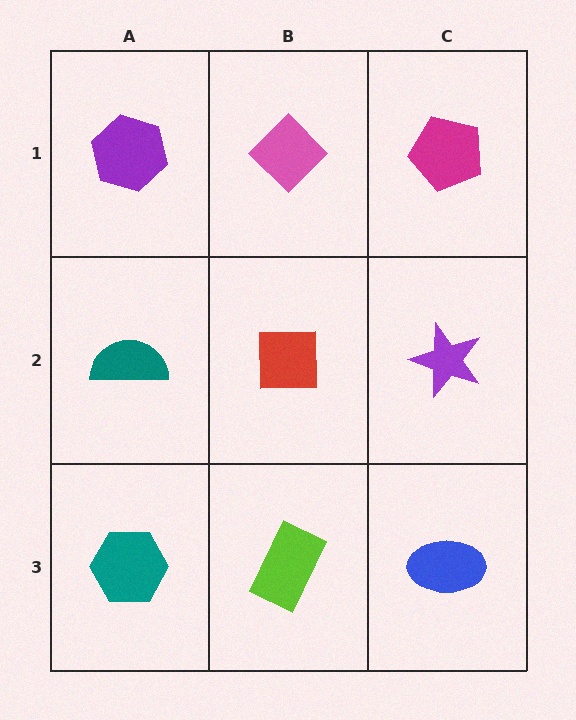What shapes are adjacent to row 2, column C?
A magenta pentagon (row 1, column C), a blue ellipse (row 3, column C), a red square (row 2, column B).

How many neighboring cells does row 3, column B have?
3.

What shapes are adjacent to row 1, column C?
A purple star (row 2, column C), a pink diamond (row 1, column B).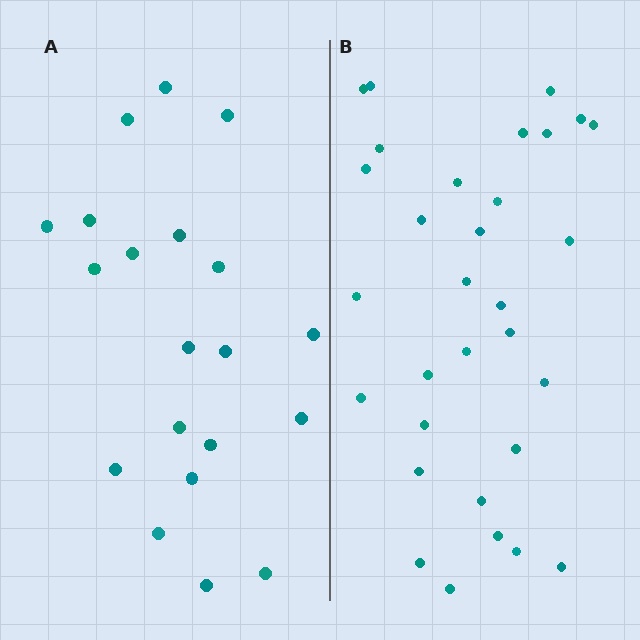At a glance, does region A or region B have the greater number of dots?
Region B (the right region) has more dots.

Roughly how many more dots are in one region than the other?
Region B has roughly 12 or so more dots than region A.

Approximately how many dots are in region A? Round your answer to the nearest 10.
About 20 dots.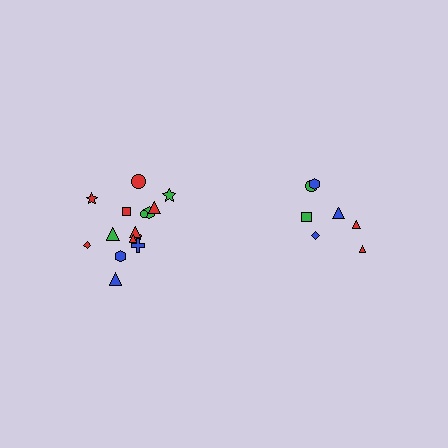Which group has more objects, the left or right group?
The left group.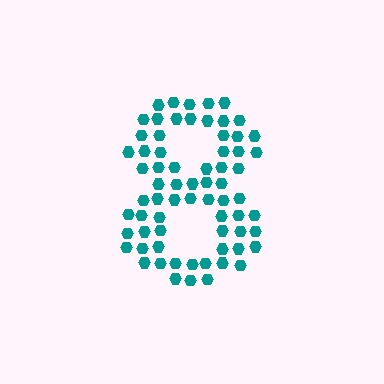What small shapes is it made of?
It is made of small hexagons.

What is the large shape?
The large shape is the digit 8.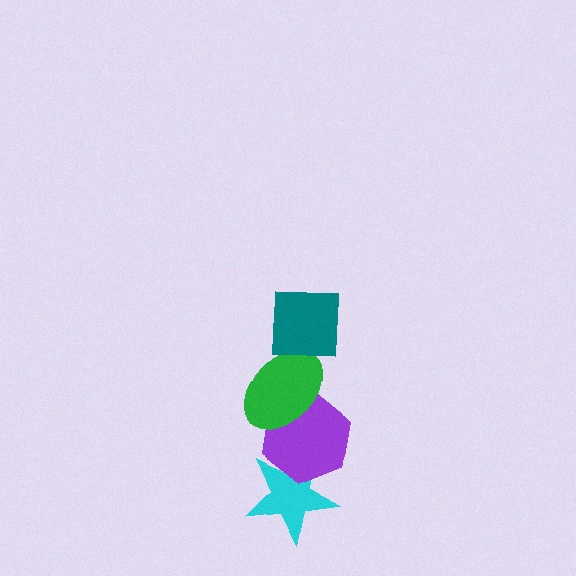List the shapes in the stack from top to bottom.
From top to bottom: the teal square, the green ellipse, the purple hexagon, the cyan star.